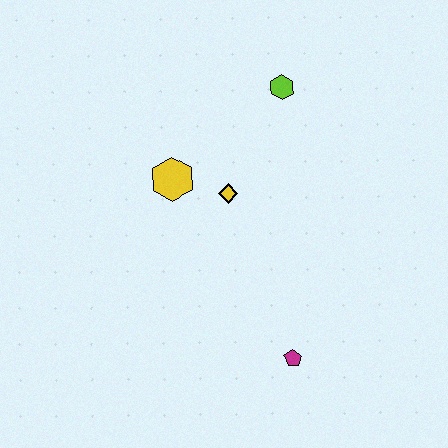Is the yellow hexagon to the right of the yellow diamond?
No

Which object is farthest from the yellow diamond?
The magenta pentagon is farthest from the yellow diamond.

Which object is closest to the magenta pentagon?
The yellow diamond is closest to the magenta pentagon.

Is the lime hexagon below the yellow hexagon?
No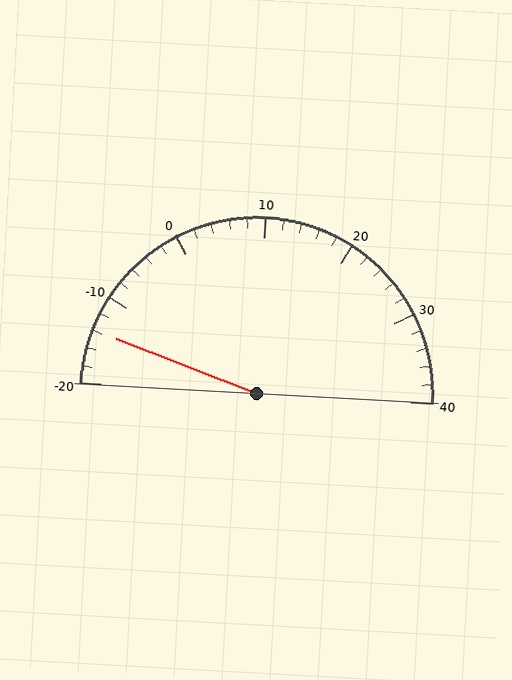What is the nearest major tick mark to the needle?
The nearest major tick mark is -10.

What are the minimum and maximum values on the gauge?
The gauge ranges from -20 to 40.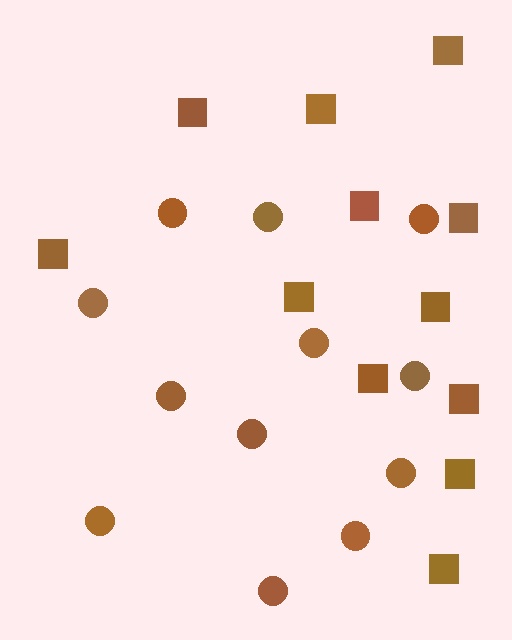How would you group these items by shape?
There are 2 groups: one group of circles (12) and one group of squares (12).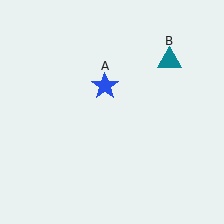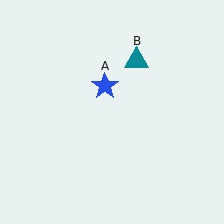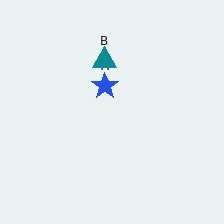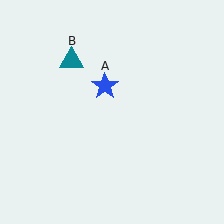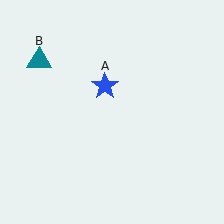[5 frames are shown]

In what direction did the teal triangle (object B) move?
The teal triangle (object B) moved left.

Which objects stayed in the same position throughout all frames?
Blue star (object A) remained stationary.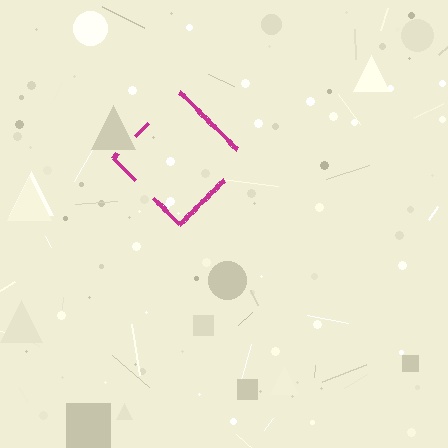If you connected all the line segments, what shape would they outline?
They would outline a diamond.